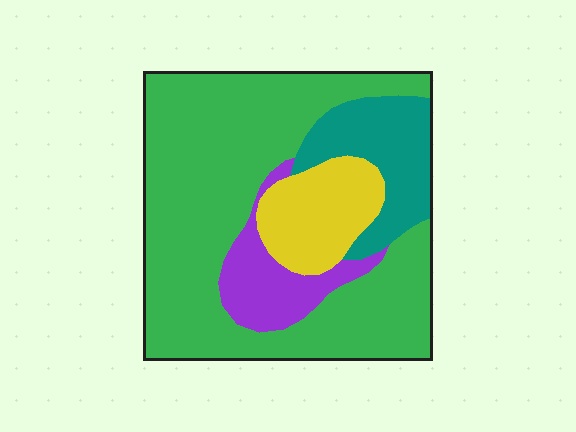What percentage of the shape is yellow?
Yellow covers 13% of the shape.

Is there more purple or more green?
Green.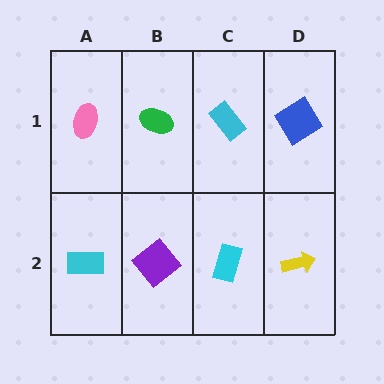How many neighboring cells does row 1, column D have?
2.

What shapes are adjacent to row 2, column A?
A pink ellipse (row 1, column A), a purple diamond (row 2, column B).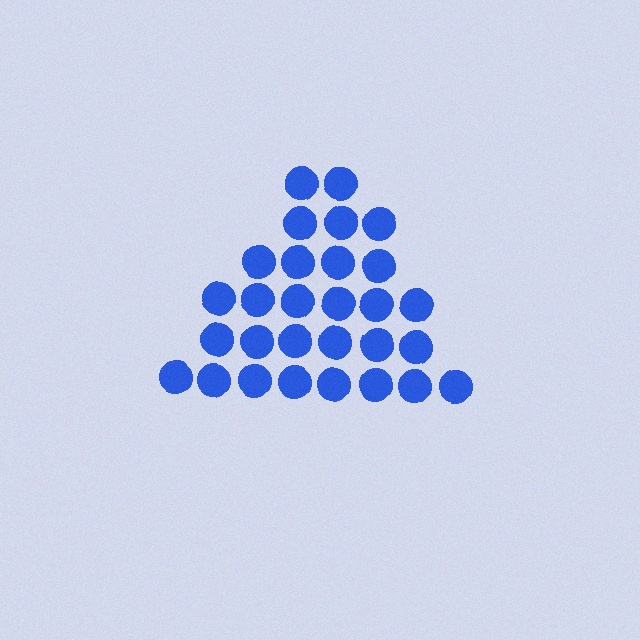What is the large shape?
The large shape is a triangle.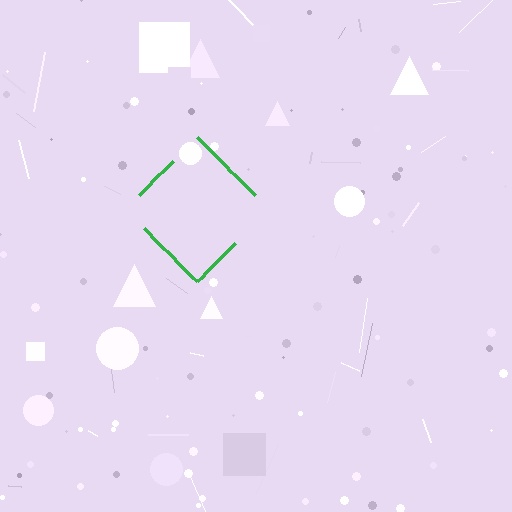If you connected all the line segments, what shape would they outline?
They would outline a diamond.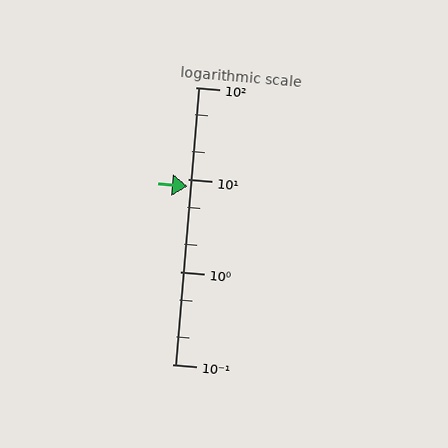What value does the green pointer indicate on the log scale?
The pointer indicates approximately 8.5.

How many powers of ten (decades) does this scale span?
The scale spans 3 decades, from 0.1 to 100.